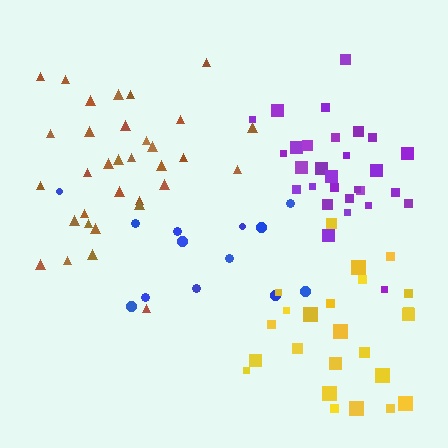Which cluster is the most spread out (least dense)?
Blue.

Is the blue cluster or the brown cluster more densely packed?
Brown.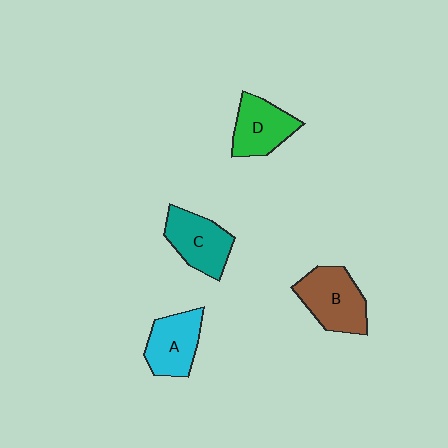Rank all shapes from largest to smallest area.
From largest to smallest: B (brown), C (teal), A (cyan), D (green).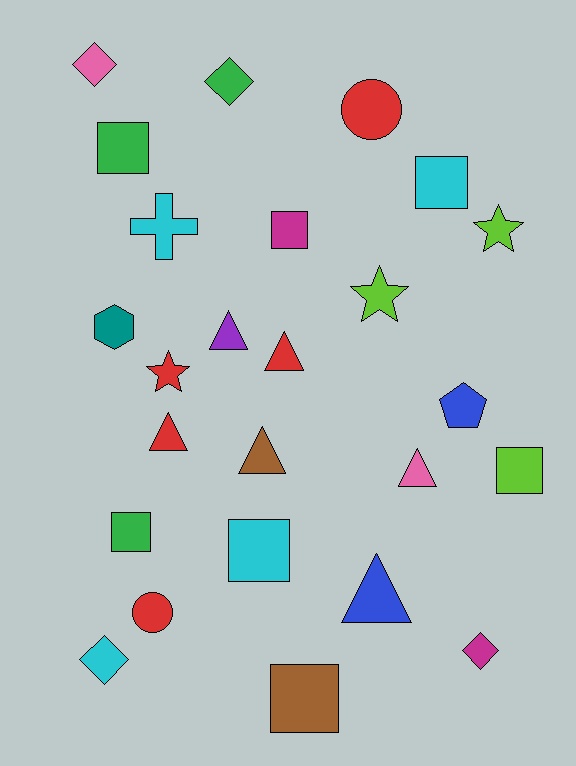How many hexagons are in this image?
There is 1 hexagon.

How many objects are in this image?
There are 25 objects.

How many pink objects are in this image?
There are 2 pink objects.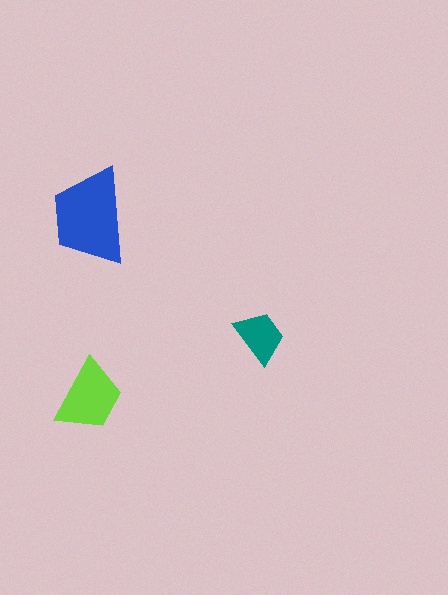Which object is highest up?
The blue trapezoid is topmost.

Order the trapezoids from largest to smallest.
the blue one, the lime one, the teal one.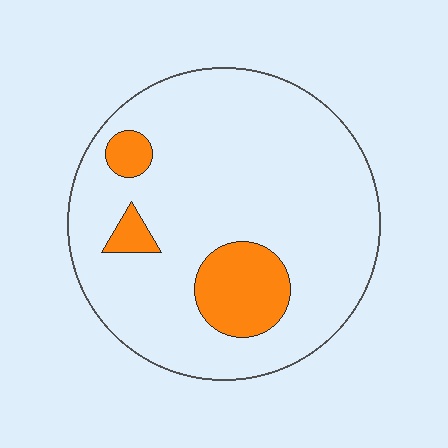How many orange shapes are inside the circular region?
3.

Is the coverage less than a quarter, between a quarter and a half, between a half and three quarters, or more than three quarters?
Less than a quarter.